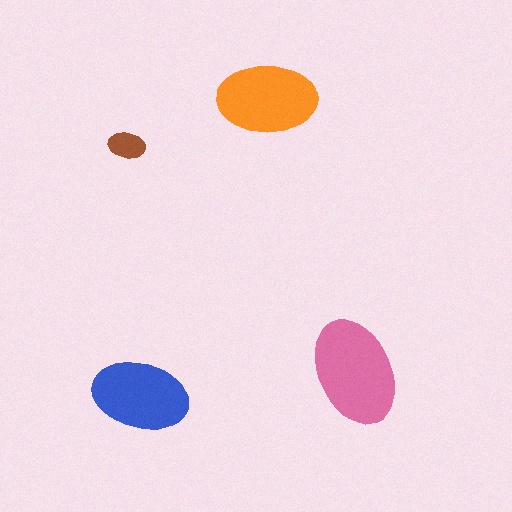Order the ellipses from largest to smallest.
the pink one, the orange one, the blue one, the brown one.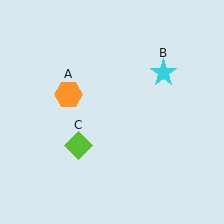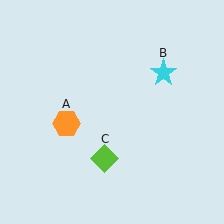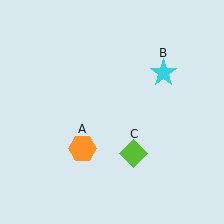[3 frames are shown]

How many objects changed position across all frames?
2 objects changed position: orange hexagon (object A), lime diamond (object C).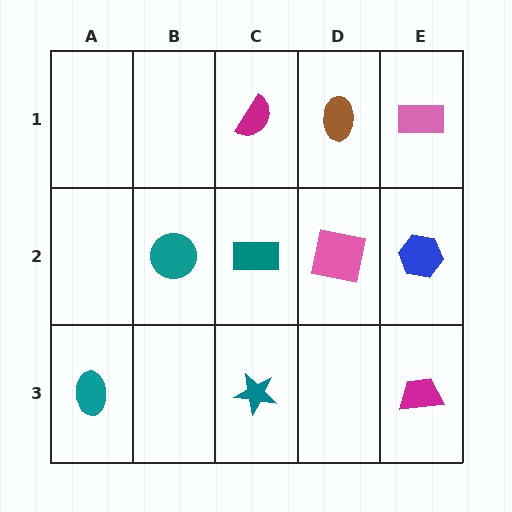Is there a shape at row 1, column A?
No, that cell is empty.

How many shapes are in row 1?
3 shapes.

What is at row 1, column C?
A magenta semicircle.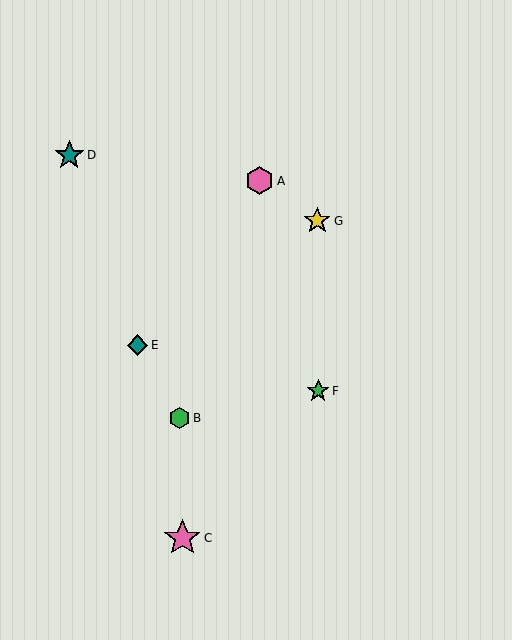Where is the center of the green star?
The center of the green star is at (318, 391).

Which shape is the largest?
The pink star (labeled C) is the largest.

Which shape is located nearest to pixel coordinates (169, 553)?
The pink star (labeled C) at (182, 538) is nearest to that location.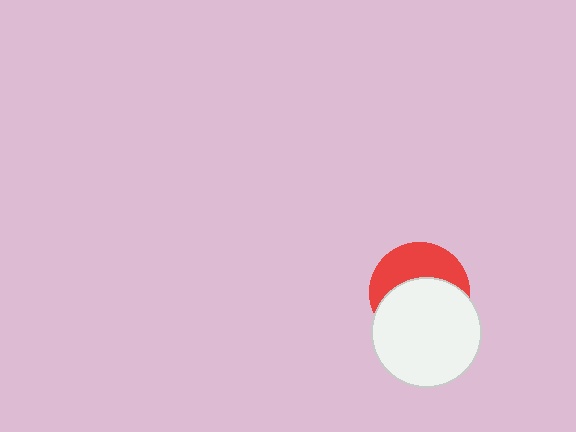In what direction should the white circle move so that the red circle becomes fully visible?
The white circle should move down. That is the shortest direction to clear the overlap and leave the red circle fully visible.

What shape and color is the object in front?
The object in front is a white circle.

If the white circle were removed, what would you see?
You would see the complete red circle.